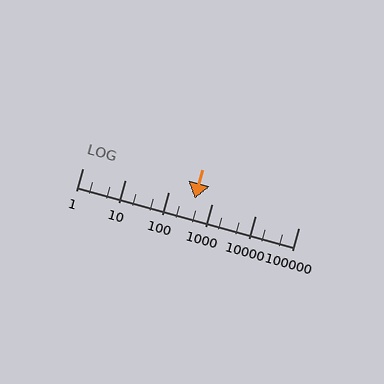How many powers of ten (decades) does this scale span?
The scale spans 5 decades, from 1 to 100000.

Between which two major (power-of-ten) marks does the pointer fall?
The pointer is between 100 and 1000.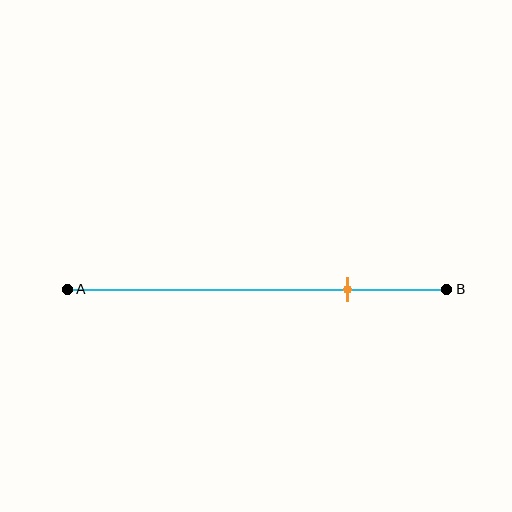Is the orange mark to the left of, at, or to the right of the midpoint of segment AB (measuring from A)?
The orange mark is to the right of the midpoint of segment AB.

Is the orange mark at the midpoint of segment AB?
No, the mark is at about 75% from A, not at the 50% midpoint.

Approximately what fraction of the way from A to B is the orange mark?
The orange mark is approximately 75% of the way from A to B.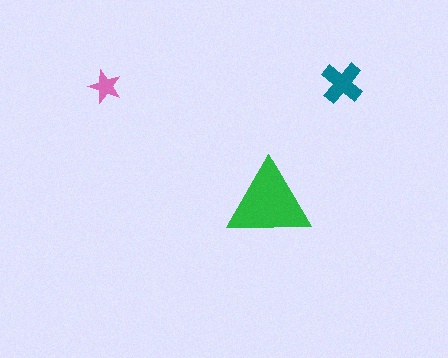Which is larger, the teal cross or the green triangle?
The green triangle.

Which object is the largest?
The green triangle.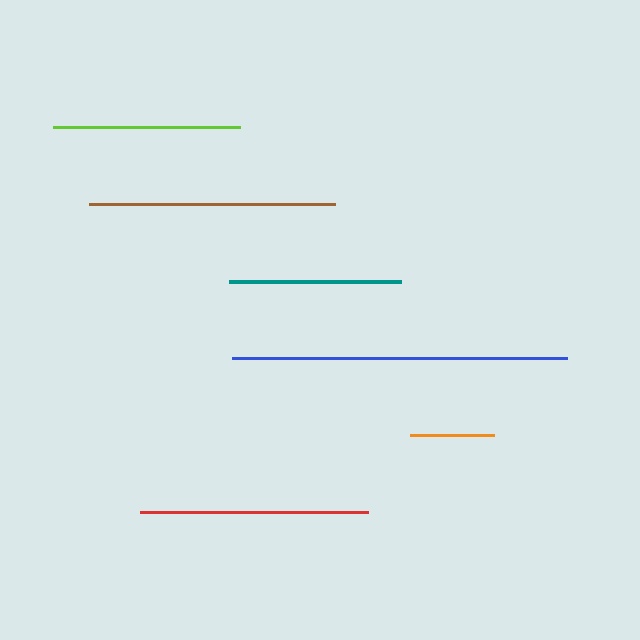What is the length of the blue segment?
The blue segment is approximately 335 pixels long.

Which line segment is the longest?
The blue line is the longest at approximately 335 pixels.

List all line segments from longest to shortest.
From longest to shortest: blue, brown, red, lime, teal, orange.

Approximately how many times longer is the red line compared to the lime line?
The red line is approximately 1.2 times the length of the lime line.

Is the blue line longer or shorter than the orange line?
The blue line is longer than the orange line.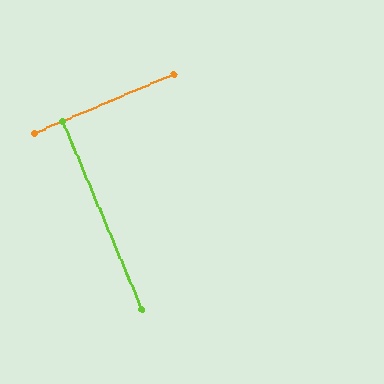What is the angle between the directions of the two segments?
Approximately 90 degrees.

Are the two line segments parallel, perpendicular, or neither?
Perpendicular — they meet at approximately 90°.